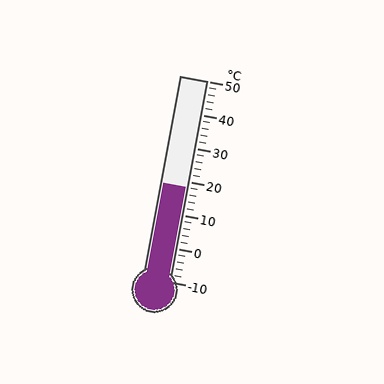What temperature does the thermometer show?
The thermometer shows approximately 18°C.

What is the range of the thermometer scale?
The thermometer scale ranges from -10°C to 50°C.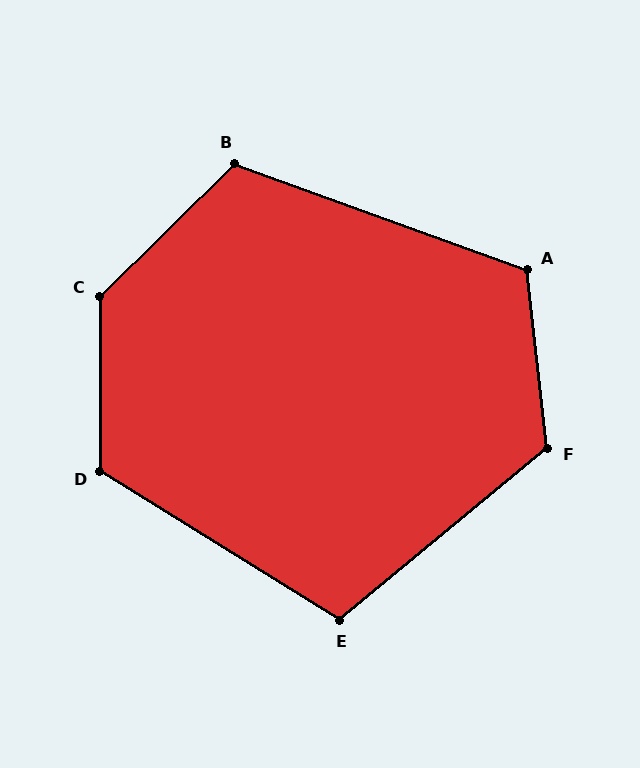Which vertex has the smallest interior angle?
E, at approximately 109 degrees.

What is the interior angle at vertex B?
Approximately 115 degrees (obtuse).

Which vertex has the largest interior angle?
C, at approximately 135 degrees.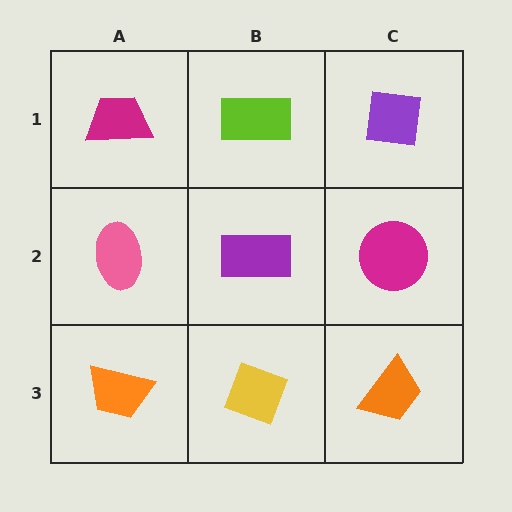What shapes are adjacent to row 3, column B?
A purple rectangle (row 2, column B), an orange trapezoid (row 3, column A), an orange trapezoid (row 3, column C).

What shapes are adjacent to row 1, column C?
A magenta circle (row 2, column C), a lime rectangle (row 1, column B).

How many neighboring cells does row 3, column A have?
2.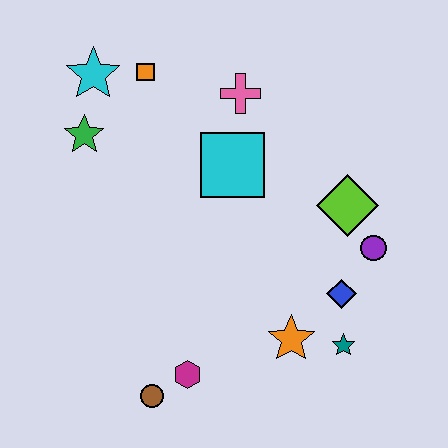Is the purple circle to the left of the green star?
No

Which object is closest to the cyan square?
The pink cross is closest to the cyan square.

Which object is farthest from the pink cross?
The brown circle is farthest from the pink cross.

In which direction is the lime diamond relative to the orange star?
The lime diamond is above the orange star.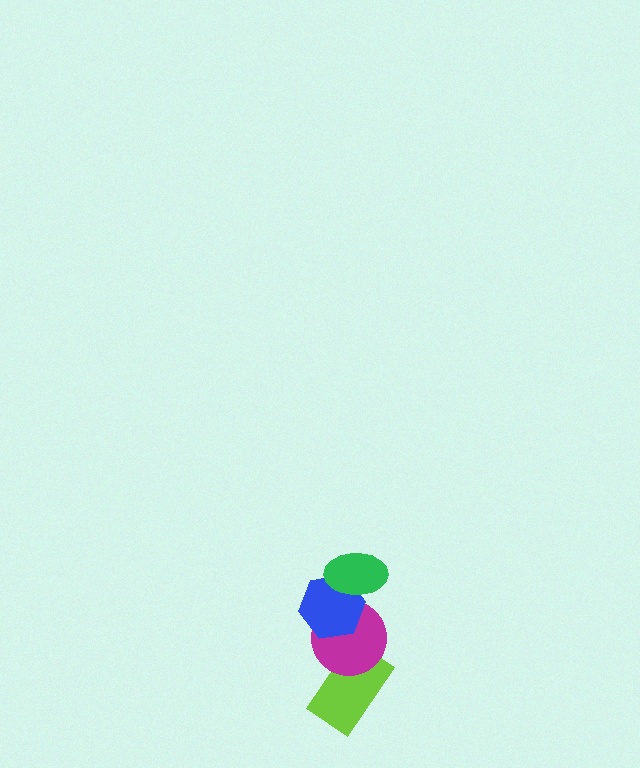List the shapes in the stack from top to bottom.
From top to bottom: the green ellipse, the blue hexagon, the magenta circle, the lime rectangle.